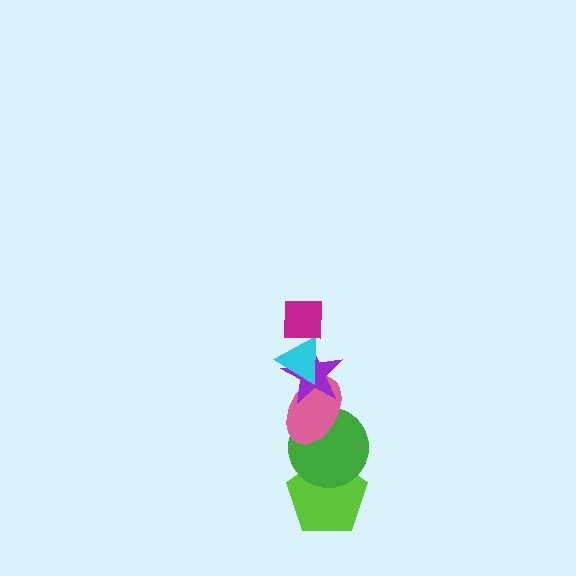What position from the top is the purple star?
The purple star is 3rd from the top.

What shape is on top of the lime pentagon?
The green circle is on top of the lime pentagon.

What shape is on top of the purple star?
The cyan triangle is on top of the purple star.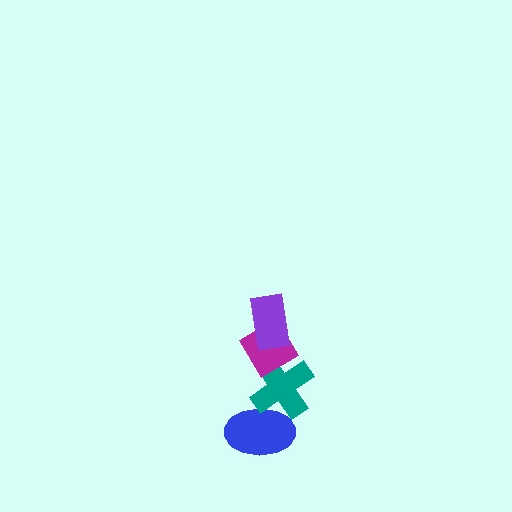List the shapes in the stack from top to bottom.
From top to bottom: the purple rectangle, the magenta diamond, the teal cross, the blue ellipse.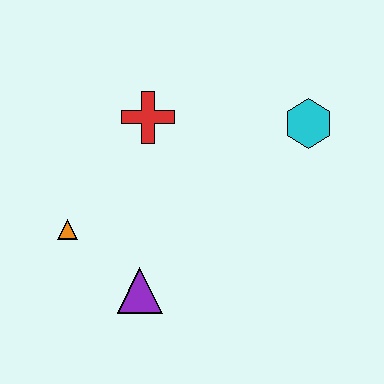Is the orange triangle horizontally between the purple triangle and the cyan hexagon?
No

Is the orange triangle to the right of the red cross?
No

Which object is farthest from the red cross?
The purple triangle is farthest from the red cross.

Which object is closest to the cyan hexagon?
The red cross is closest to the cyan hexagon.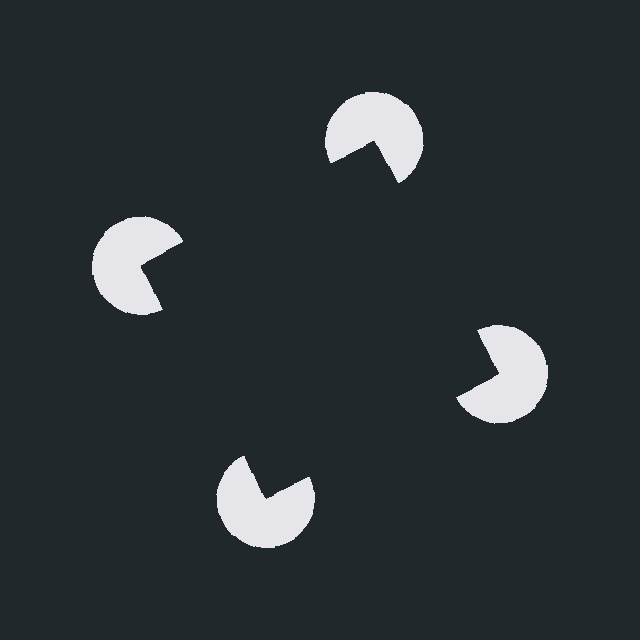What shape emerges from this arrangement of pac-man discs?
An illusory square — its edges are inferred from the aligned wedge cuts in the pac-man discs, not physically drawn.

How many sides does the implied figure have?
4 sides.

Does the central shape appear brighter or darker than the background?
It typically appears slightly darker than the background, even though no actual brightness change is drawn.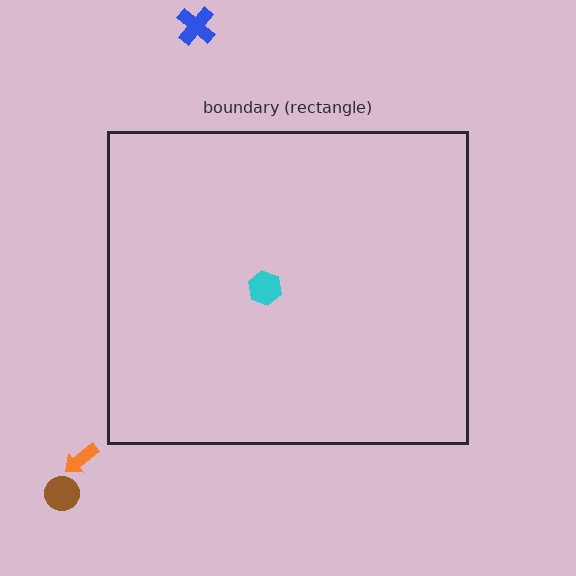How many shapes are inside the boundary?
1 inside, 3 outside.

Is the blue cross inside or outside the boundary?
Outside.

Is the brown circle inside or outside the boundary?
Outside.